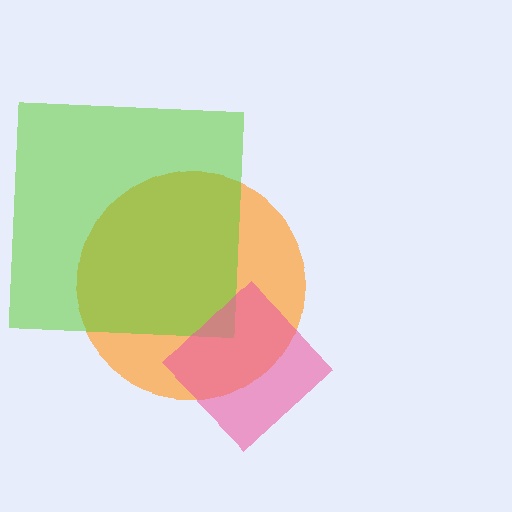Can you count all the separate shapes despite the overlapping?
Yes, there are 3 separate shapes.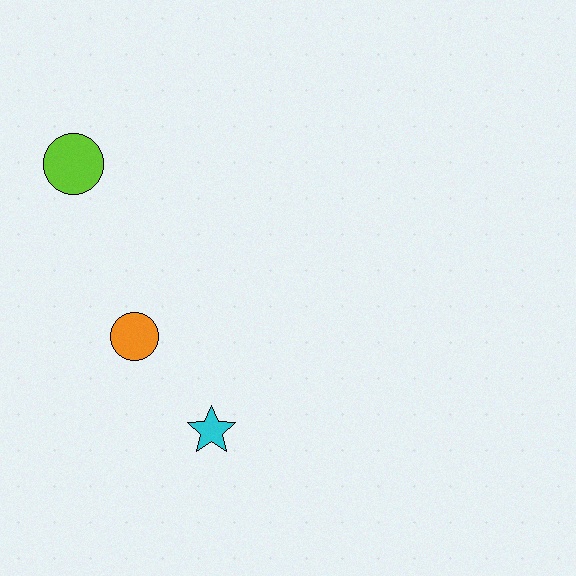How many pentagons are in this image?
There are no pentagons.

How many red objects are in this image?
There are no red objects.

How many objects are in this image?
There are 3 objects.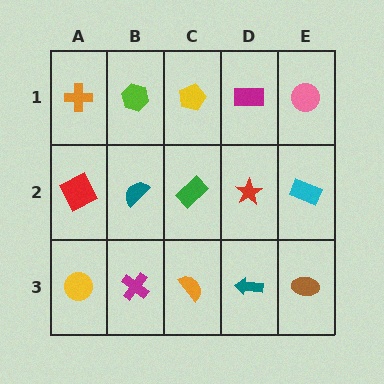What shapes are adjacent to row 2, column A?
An orange cross (row 1, column A), a yellow circle (row 3, column A), a teal semicircle (row 2, column B).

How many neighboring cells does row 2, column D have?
4.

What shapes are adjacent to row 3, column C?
A green rectangle (row 2, column C), a magenta cross (row 3, column B), a teal arrow (row 3, column D).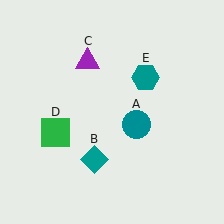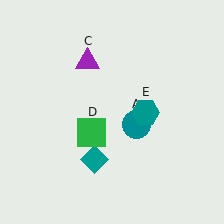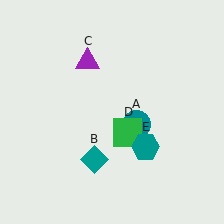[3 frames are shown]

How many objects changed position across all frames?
2 objects changed position: green square (object D), teal hexagon (object E).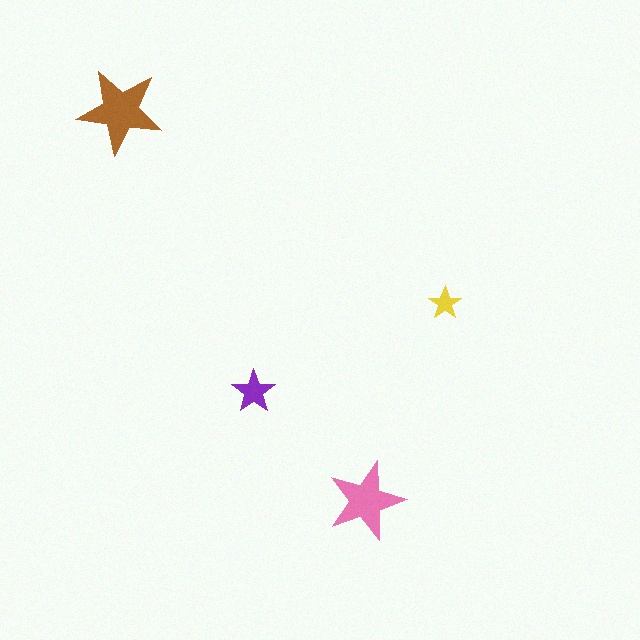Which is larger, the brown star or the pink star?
The brown one.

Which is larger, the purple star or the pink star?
The pink one.